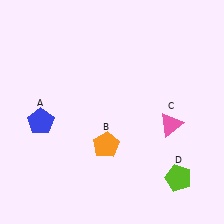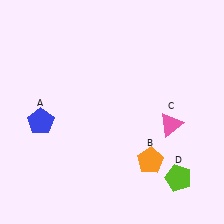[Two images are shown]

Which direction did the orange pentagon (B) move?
The orange pentagon (B) moved right.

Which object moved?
The orange pentagon (B) moved right.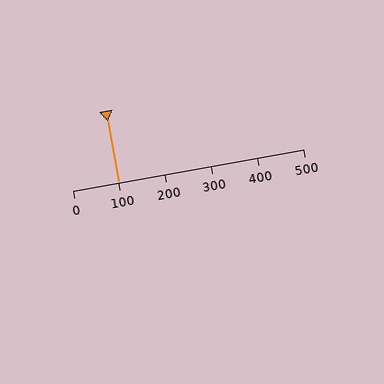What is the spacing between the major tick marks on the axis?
The major ticks are spaced 100 apart.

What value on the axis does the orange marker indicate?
The marker indicates approximately 100.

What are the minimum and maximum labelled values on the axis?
The axis runs from 0 to 500.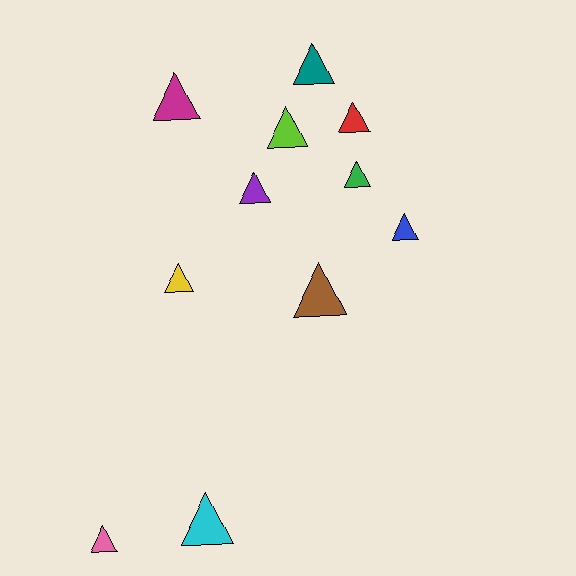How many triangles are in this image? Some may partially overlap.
There are 11 triangles.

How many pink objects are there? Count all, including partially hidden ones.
There is 1 pink object.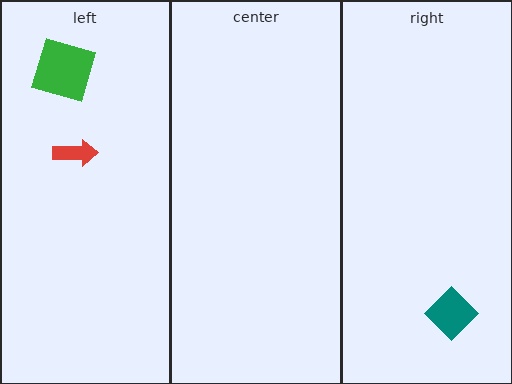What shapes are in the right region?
The teal diamond.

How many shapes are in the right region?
1.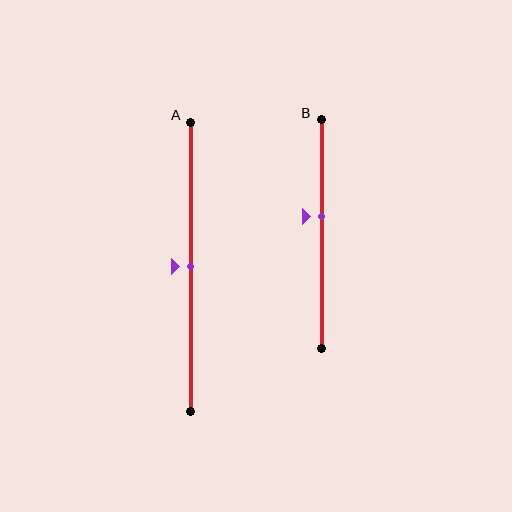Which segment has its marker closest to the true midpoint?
Segment A has its marker closest to the true midpoint.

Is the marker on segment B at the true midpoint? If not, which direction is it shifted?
No, the marker on segment B is shifted upward by about 8% of the segment length.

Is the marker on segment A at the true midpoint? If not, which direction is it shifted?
Yes, the marker on segment A is at the true midpoint.